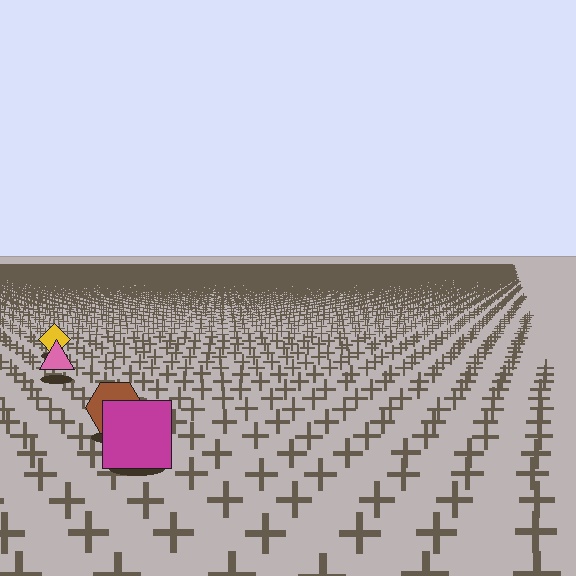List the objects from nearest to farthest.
From nearest to farthest: the magenta square, the brown hexagon, the pink triangle, the yellow diamond.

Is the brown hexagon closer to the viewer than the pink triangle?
Yes. The brown hexagon is closer — you can tell from the texture gradient: the ground texture is coarser near it.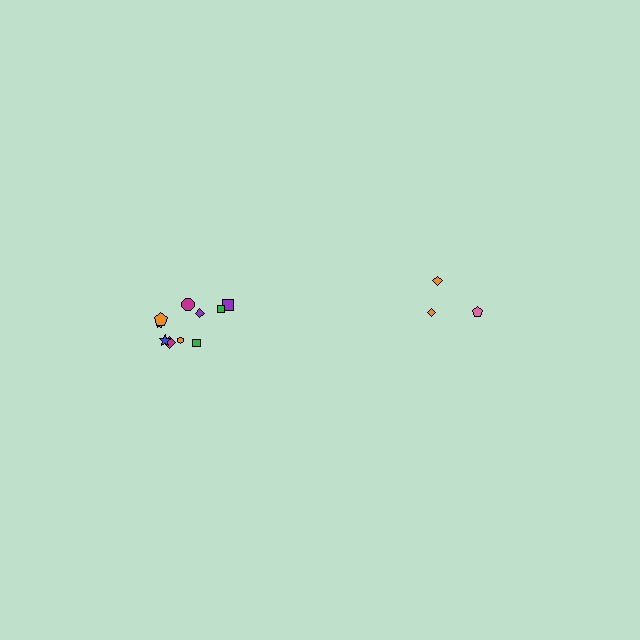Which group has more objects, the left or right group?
The left group.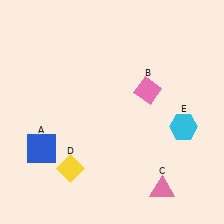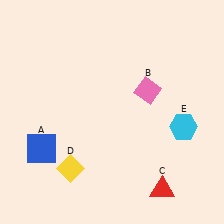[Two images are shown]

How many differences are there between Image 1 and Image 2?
There is 1 difference between the two images.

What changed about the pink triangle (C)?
In Image 1, C is pink. In Image 2, it changed to red.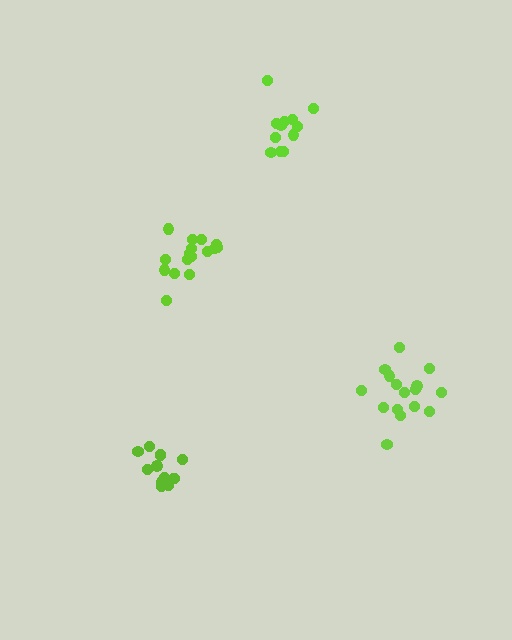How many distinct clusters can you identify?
There are 4 distinct clusters.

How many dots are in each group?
Group 1: 17 dots, Group 2: 16 dots, Group 3: 13 dots, Group 4: 13 dots (59 total).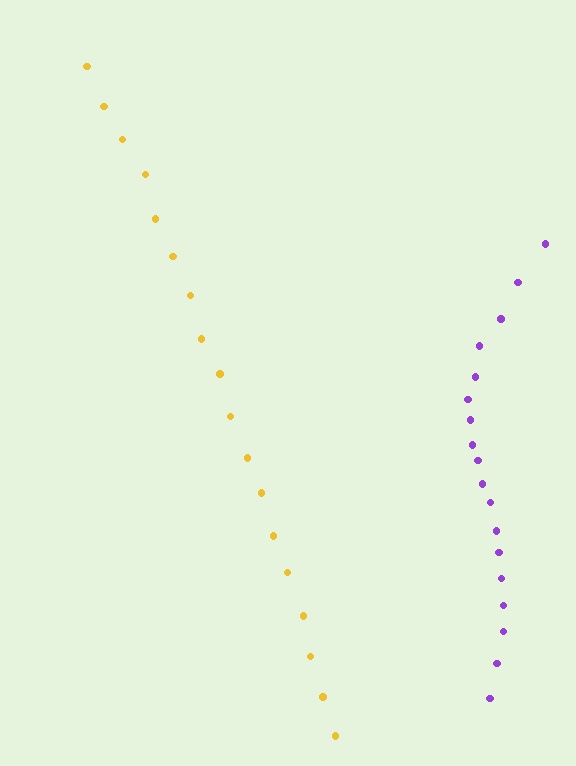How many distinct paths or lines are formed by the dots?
There are 2 distinct paths.